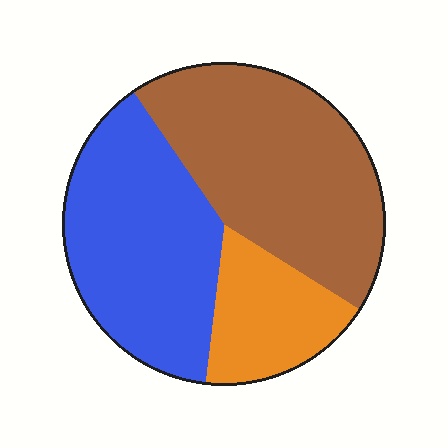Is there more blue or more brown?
Brown.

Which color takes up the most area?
Brown, at roughly 45%.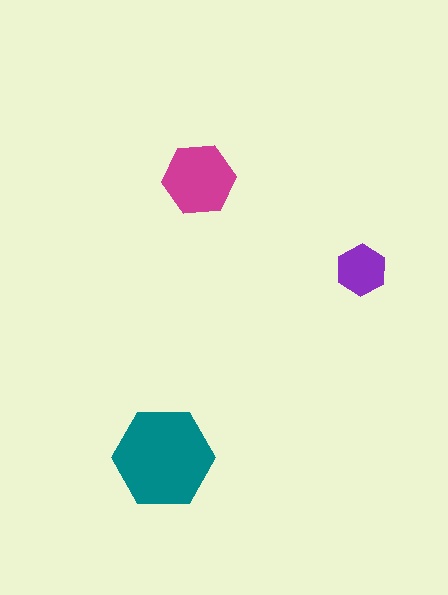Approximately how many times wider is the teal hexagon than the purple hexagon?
About 2 times wider.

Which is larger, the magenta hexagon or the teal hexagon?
The teal one.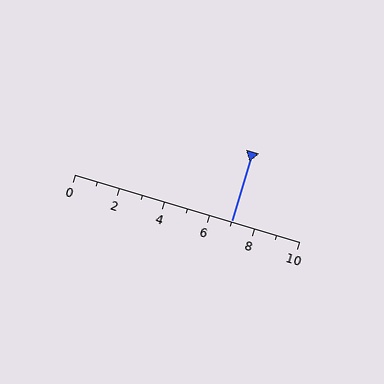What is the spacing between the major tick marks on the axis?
The major ticks are spaced 2 apart.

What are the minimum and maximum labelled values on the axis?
The axis runs from 0 to 10.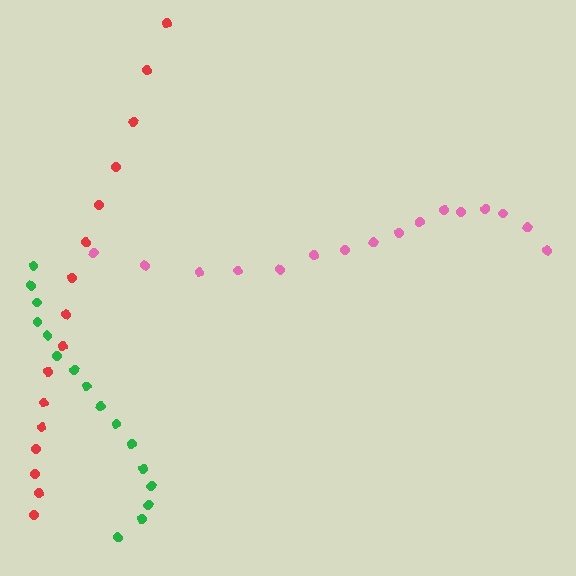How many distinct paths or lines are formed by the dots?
There are 3 distinct paths.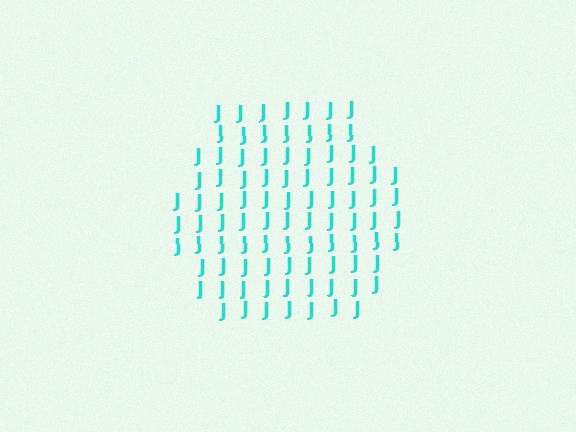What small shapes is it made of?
It is made of small letter J's.